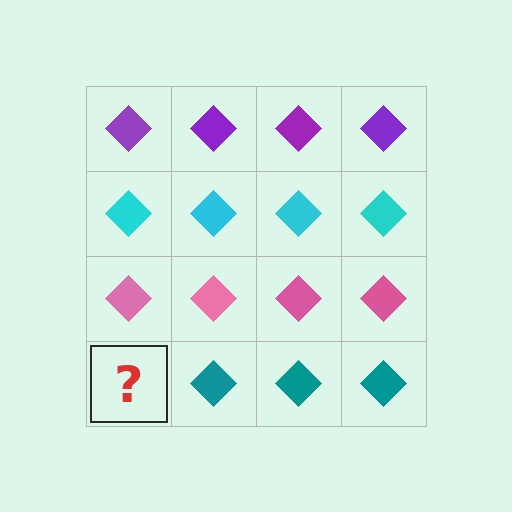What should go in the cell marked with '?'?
The missing cell should contain a teal diamond.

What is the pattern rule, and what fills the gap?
The rule is that each row has a consistent color. The gap should be filled with a teal diamond.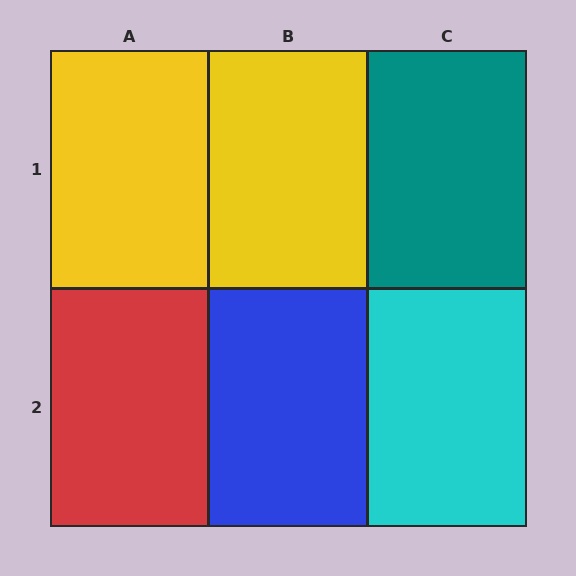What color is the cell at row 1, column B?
Yellow.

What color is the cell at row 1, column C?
Teal.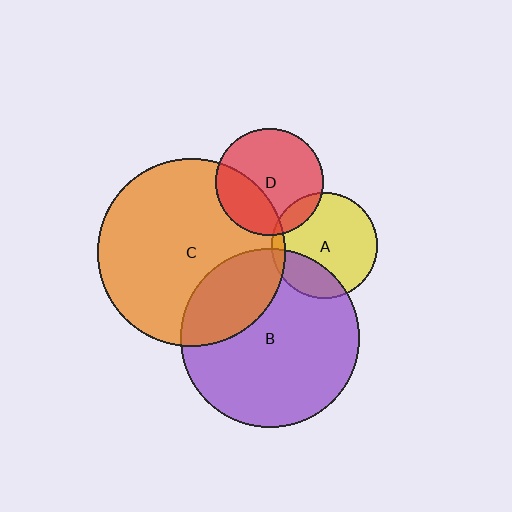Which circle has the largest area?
Circle C (orange).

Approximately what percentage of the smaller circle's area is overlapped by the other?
Approximately 25%.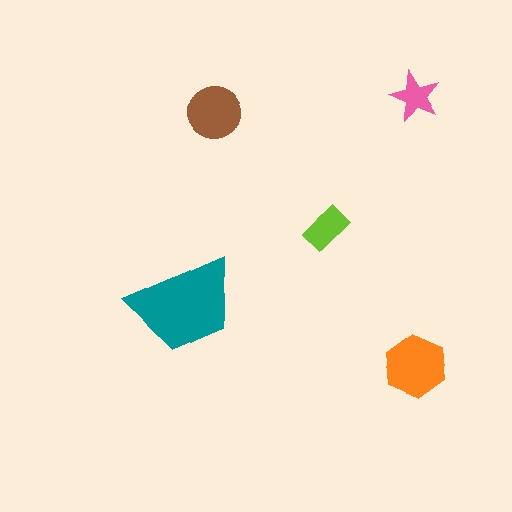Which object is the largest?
The teal trapezoid.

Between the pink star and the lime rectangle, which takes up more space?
The lime rectangle.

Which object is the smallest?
The pink star.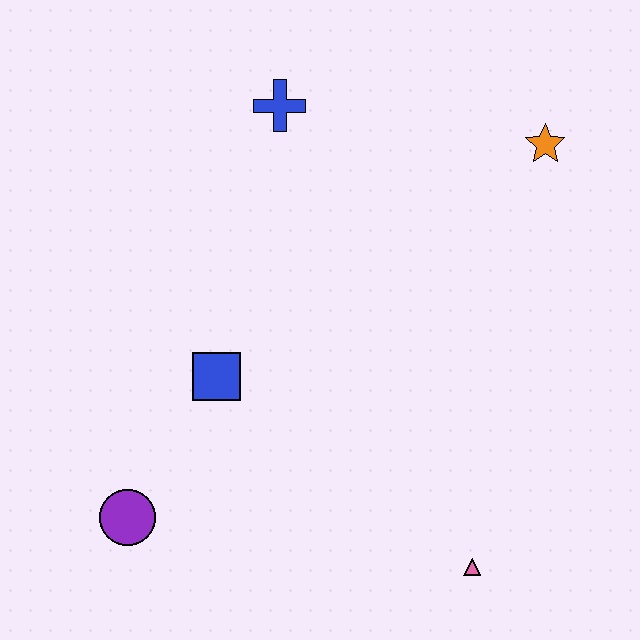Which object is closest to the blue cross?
The orange star is closest to the blue cross.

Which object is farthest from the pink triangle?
The blue cross is farthest from the pink triangle.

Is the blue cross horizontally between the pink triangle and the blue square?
Yes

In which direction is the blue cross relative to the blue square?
The blue cross is above the blue square.